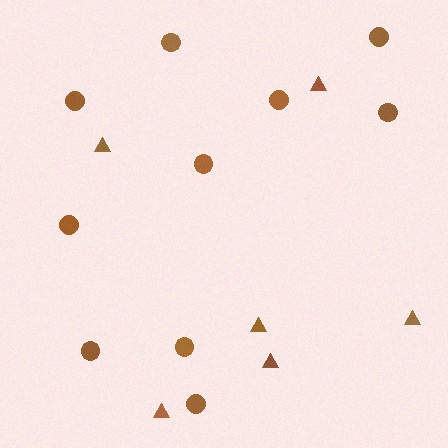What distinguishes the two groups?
There are 2 groups: one group of circles (10) and one group of triangles (6).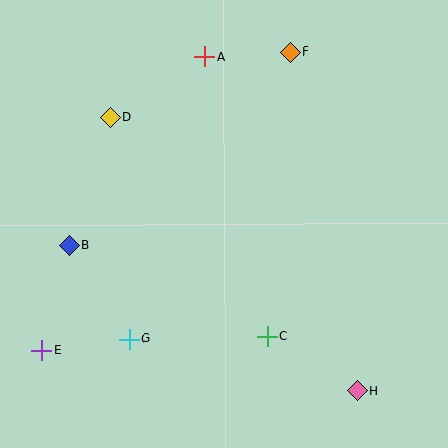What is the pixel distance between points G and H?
The distance between G and H is 234 pixels.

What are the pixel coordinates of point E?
Point E is at (42, 350).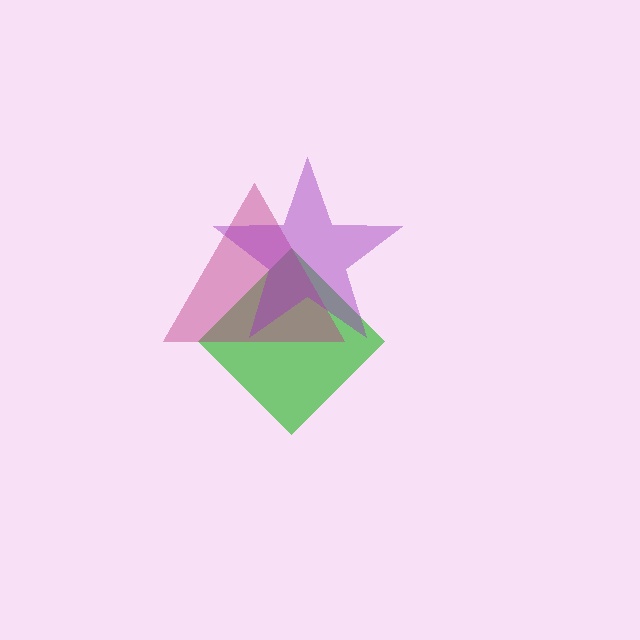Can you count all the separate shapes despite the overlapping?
Yes, there are 3 separate shapes.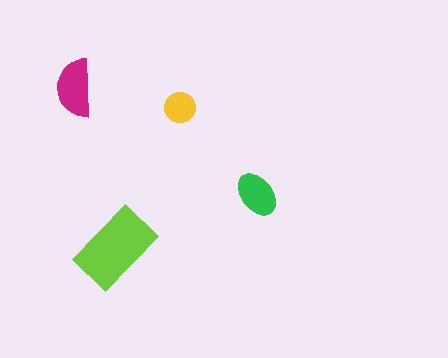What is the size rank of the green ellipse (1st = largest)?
3rd.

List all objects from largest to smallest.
The lime rectangle, the magenta semicircle, the green ellipse, the yellow circle.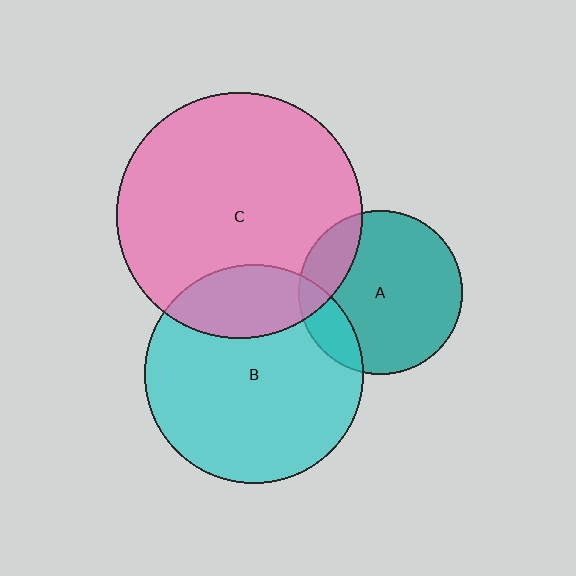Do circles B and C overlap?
Yes.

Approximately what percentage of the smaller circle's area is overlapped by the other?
Approximately 25%.